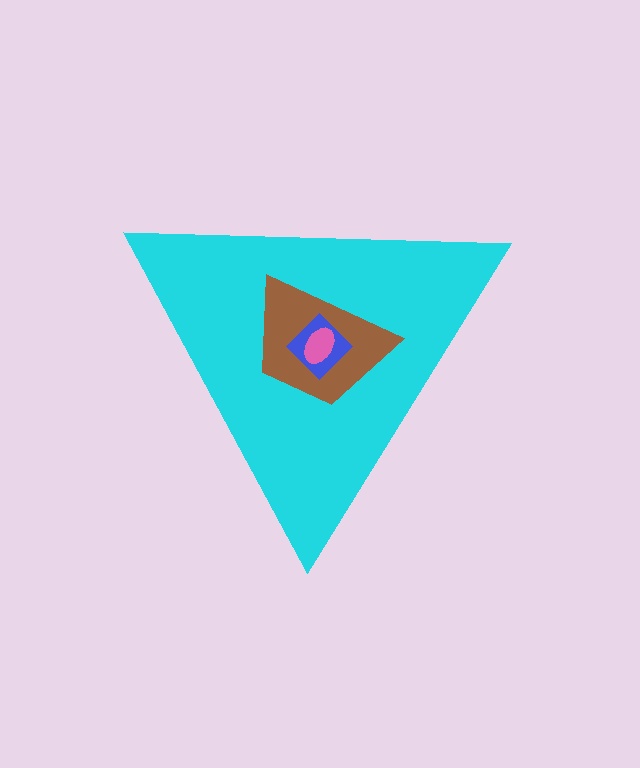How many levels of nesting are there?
4.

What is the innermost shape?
The pink ellipse.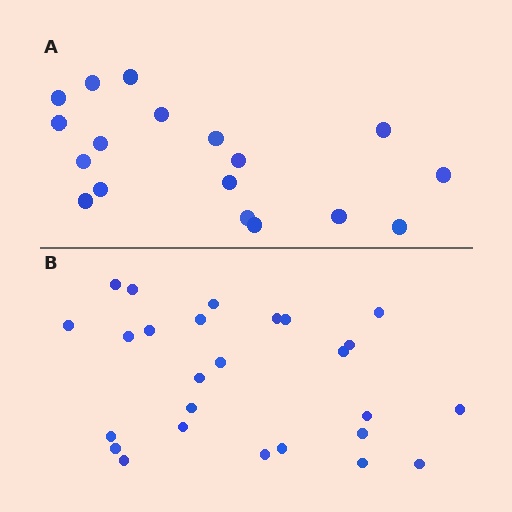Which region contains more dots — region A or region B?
Region B (the bottom region) has more dots.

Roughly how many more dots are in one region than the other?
Region B has roughly 8 or so more dots than region A.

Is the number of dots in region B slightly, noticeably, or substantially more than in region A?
Region B has noticeably more, but not dramatically so. The ratio is roughly 1.4 to 1.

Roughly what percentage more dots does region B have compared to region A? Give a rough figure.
About 45% more.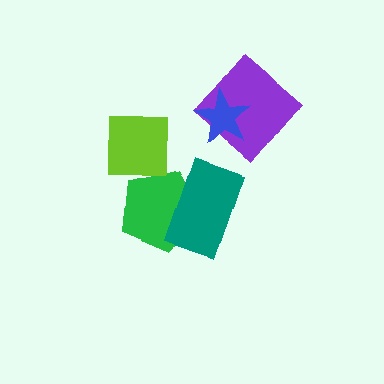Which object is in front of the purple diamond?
The blue star is in front of the purple diamond.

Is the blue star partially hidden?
No, no other shape covers it.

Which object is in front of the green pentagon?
The teal rectangle is in front of the green pentagon.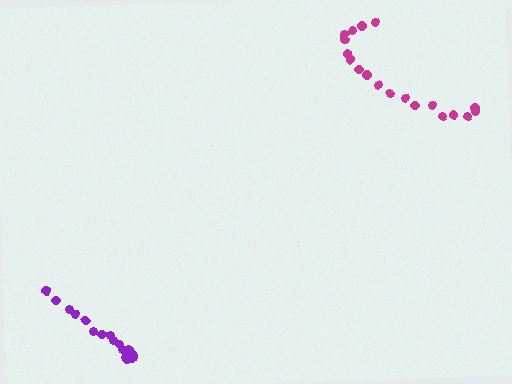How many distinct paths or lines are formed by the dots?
There are 2 distinct paths.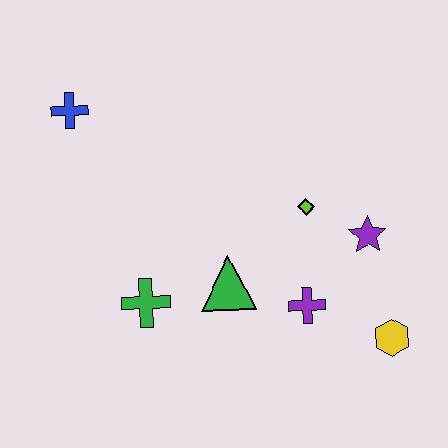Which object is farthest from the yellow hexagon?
The blue cross is farthest from the yellow hexagon.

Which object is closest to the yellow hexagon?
The purple cross is closest to the yellow hexagon.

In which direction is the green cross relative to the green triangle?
The green cross is to the left of the green triangle.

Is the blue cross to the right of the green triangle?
No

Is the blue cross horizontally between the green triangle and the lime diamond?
No